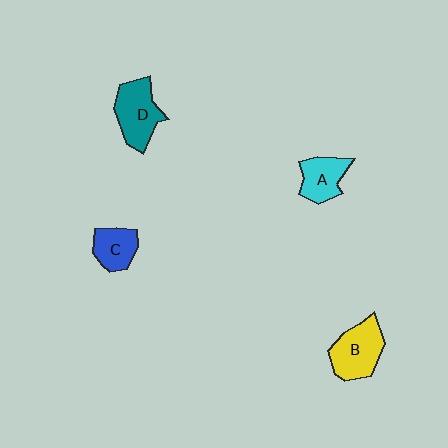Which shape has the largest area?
Shape B (yellow).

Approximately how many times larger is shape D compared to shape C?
Approximately 1.5 times.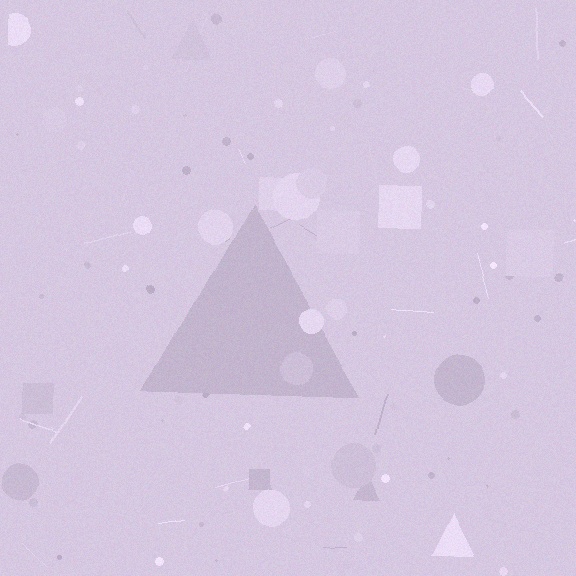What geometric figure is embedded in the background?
A triangle is embedded in the background.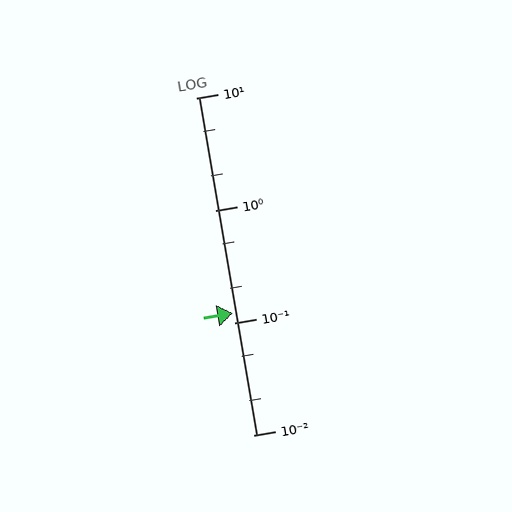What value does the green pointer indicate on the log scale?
The pointer indicates approximately 0.12.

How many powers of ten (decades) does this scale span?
The scale spans 3 decades, from 0.01 to 10.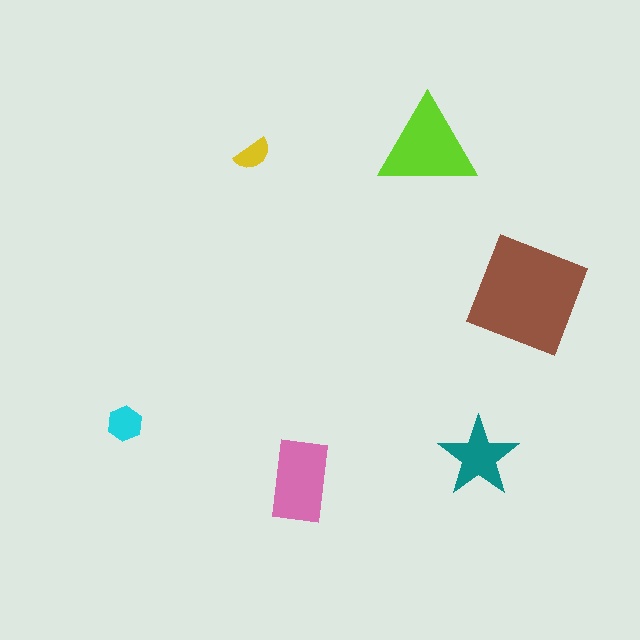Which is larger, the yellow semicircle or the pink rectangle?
The pink rectangle.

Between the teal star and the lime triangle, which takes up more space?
The lime triangle.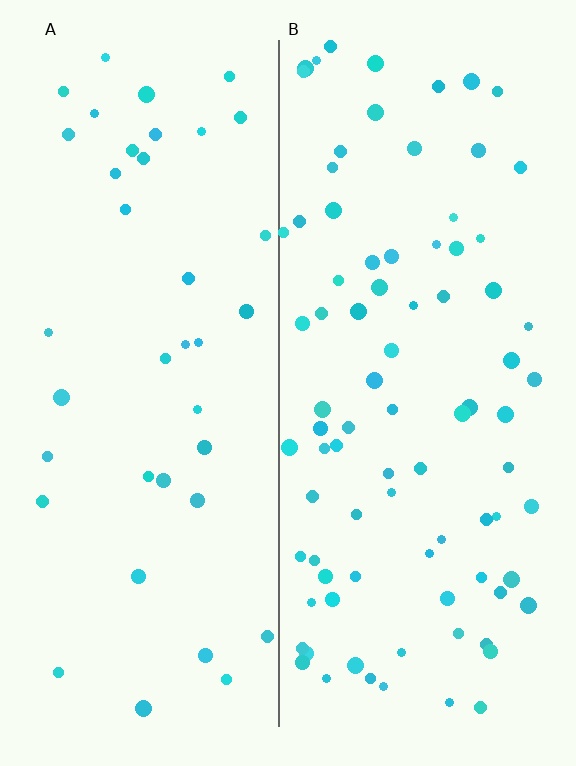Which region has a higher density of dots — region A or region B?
B (the right).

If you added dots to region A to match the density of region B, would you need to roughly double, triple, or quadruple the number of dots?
Approximately double.